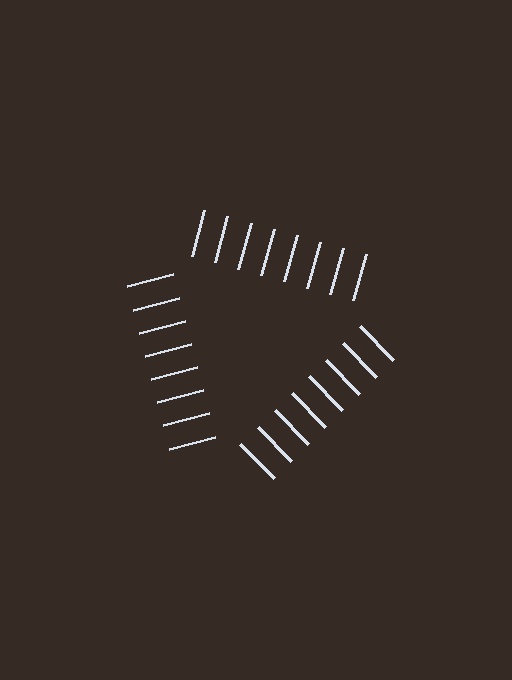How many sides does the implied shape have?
3 sides — the line-ends trace a triangle.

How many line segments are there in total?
24 — 8 along each of the 3 edges.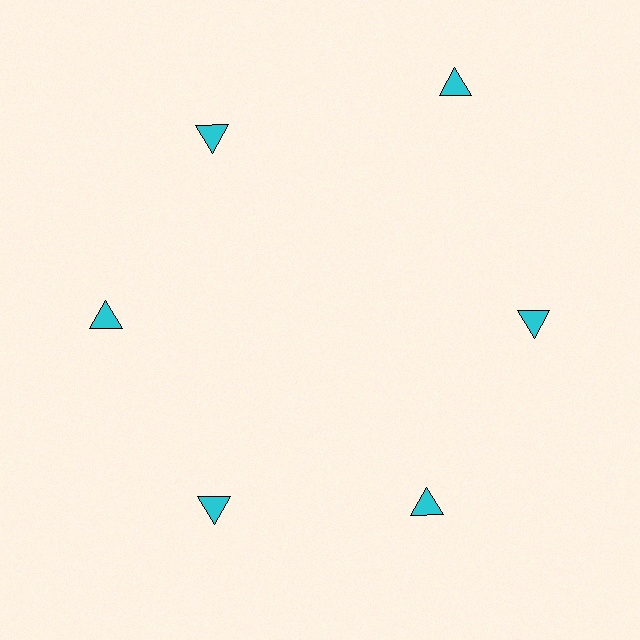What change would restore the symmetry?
The symmetry would be restored by moving it inward, back onto the ring so that all 6 triangles sit at equal angles and equal distance from the center.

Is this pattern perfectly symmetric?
No. The 6 cyan triangles are arranged in a ring, but one element near the 1 o'clock position is pushed outward from the center, breaking the 6-fold rotational symmetry.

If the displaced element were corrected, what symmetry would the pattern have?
It would have 6-fold rotational symmetry — the pattern would map onto itself every 60 degrees.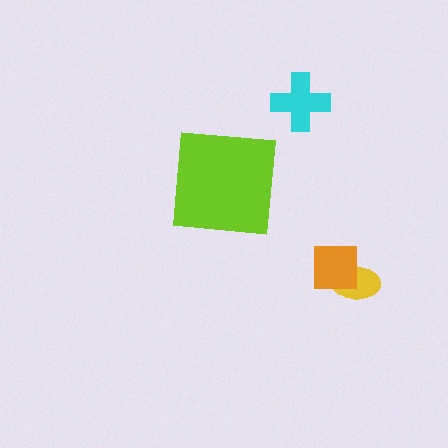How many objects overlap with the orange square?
1 object overlaps with the orange square.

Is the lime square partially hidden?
No, no other shape covers it.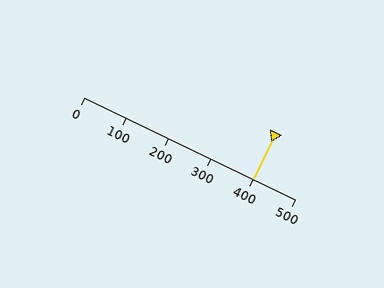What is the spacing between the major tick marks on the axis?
The major ticks are spaced 100 apart.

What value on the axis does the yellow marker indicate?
The marker indicates approximately 400.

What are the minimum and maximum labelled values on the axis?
The axis runs from 0 to 500.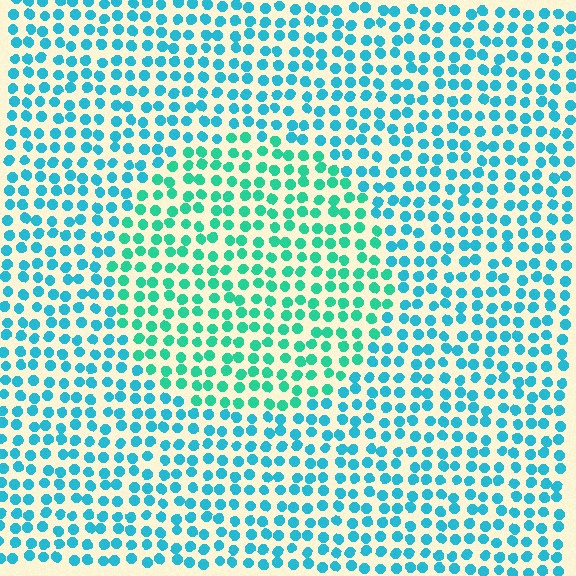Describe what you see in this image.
The image is filled with small cyan elements in a uniform arrangement. A circle-shaped region is visible where the elements are tinted to a slightly different hue, forming a subtle color boundary.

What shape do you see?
I see a circle.